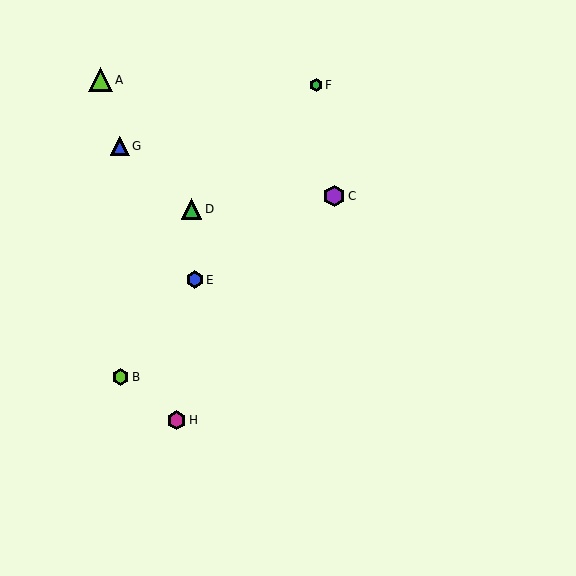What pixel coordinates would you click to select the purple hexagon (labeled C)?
Click at (334, 196) to select the purple hexagon C.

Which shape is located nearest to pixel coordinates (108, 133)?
The blue triangle (labeled G) at (120, 146) is nearest to that location.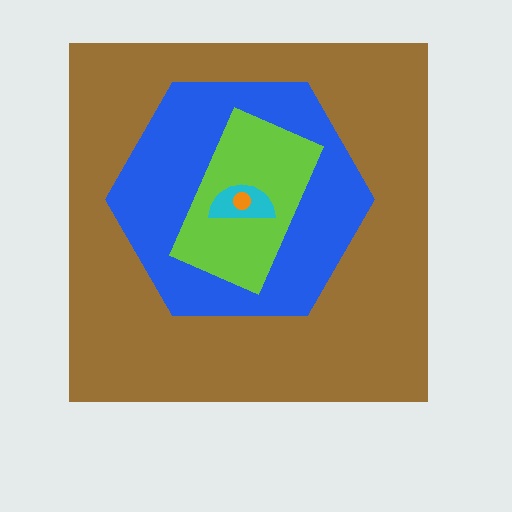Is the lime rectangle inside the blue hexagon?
Yes.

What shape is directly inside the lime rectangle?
The cyan semicircle.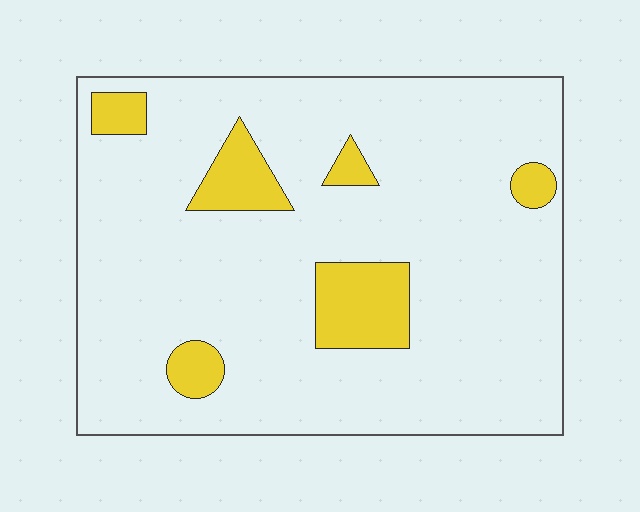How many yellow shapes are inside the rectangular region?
6.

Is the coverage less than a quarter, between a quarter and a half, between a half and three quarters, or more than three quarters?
Less than a quarter.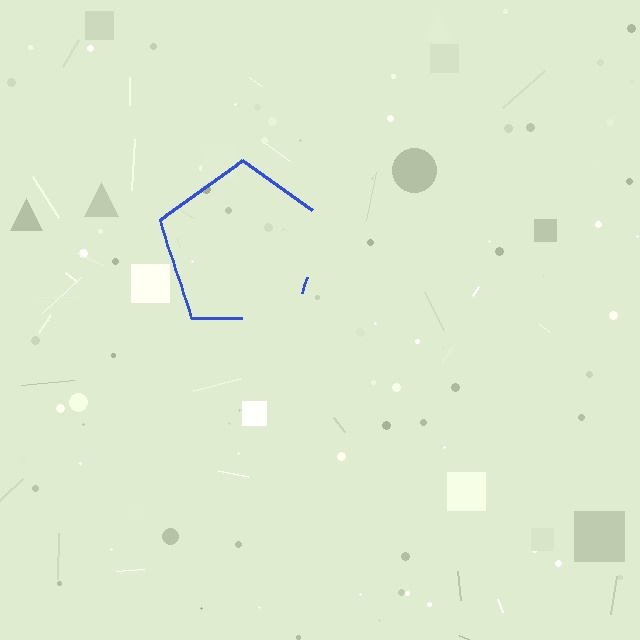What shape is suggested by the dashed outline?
The dashed outline suggests a pentagon.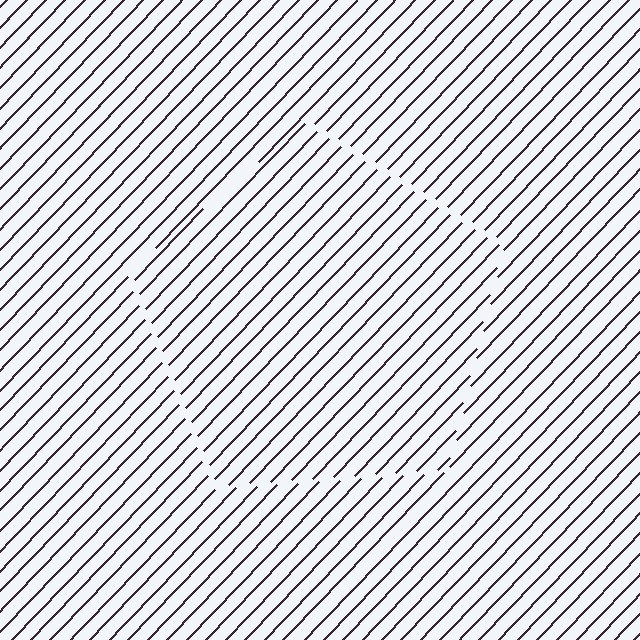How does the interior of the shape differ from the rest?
The interior of the shape contains the same grating, shifted by half a period — the contour is defined by the phase discontinuity where line-ends from the inner and outer gratings abut.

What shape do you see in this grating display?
An illusory pentagon. The interior of the shape contains the same grating, shifted by half a period — the contour is defined by the phase discontinuity where line-ends from the inner and outer gratings abut.